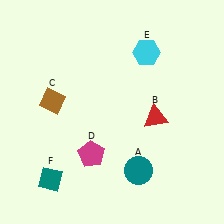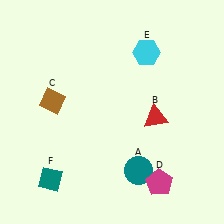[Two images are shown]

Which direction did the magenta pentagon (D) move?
The magenta pentagon (D) moved right.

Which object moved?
The magenta pentagon (D) moved right.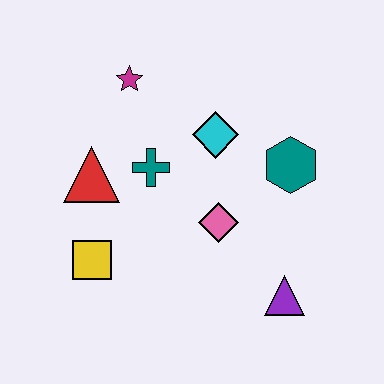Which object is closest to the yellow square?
The red triangle is closest to the yellow square.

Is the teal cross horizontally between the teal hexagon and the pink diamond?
No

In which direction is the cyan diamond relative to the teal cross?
The cyan diamond is to the right of the teal cross.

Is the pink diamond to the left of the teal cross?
No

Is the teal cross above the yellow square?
Yes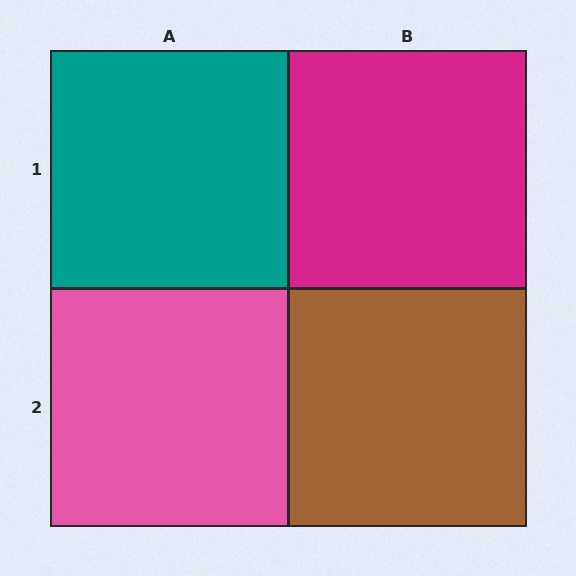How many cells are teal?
1 cell is teal.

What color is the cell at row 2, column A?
Pink.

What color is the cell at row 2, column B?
Brown.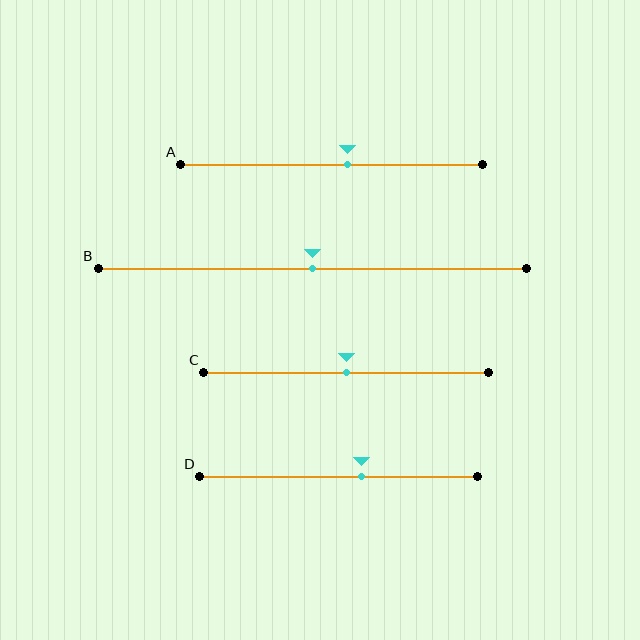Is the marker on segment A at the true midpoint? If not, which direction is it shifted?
No, the marker on segment A is shifted to the right by about 5% of the segment length.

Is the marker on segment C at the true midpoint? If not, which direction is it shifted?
Yes, the marker on segment C is at the true midpoint.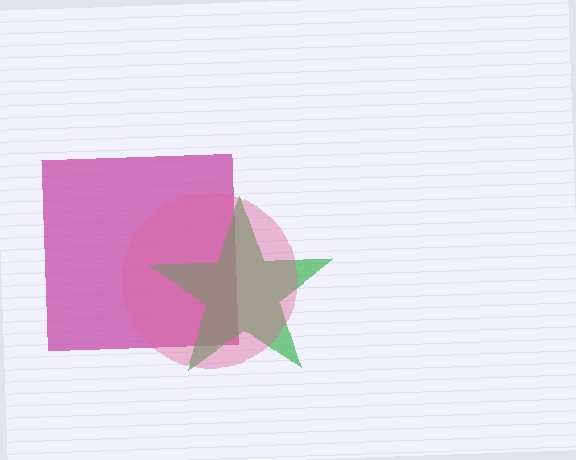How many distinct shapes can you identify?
There are 3 distinct shapes: a magenta square, a green star, a pink circle.